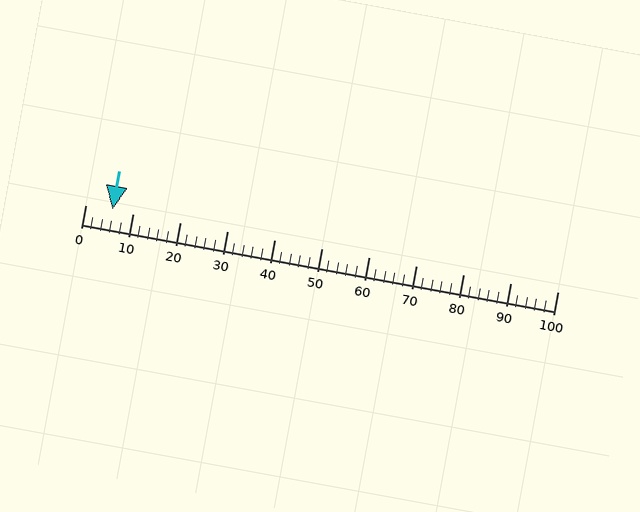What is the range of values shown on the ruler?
The ruler shows values from 0 to 100.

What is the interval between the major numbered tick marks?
The major tick marks are spaced 10 units apart.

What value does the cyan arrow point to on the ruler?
The cyan arrow points to approximately 6.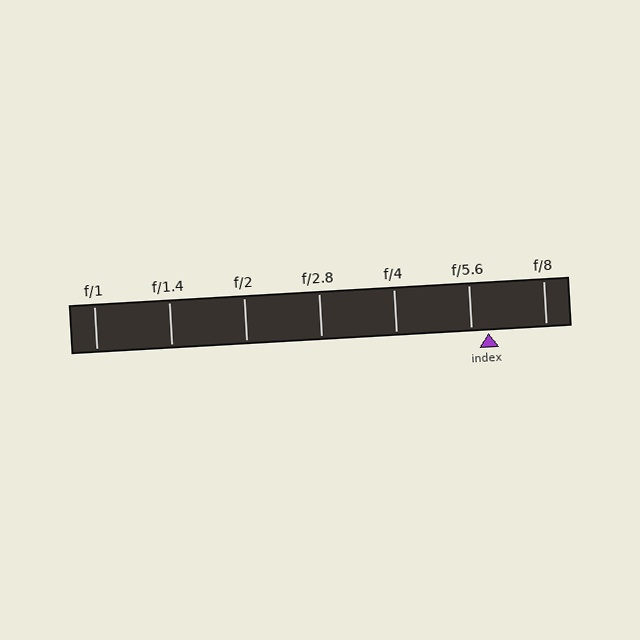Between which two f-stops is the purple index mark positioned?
The index mark is between f/5.6 and f/8.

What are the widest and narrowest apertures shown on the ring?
The widest aperture shown is f/1 and the narrowest is f/8.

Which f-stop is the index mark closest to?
The index mark is closest to f/5.6.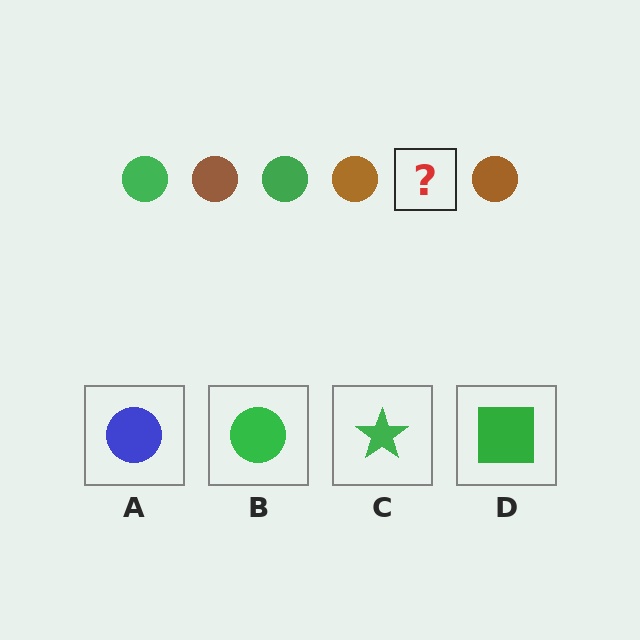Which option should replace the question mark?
Option B.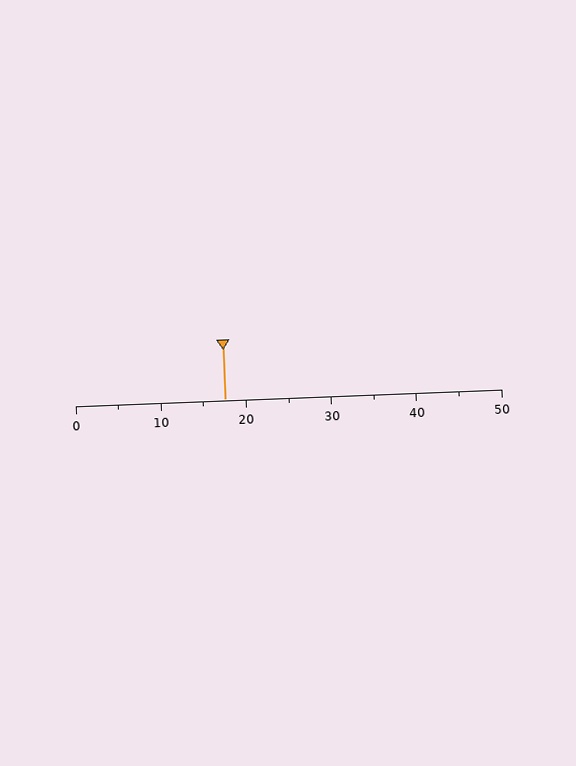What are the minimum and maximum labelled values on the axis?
The axis runs from 0 to 50.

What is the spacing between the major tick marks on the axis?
The major ticks are spaced 10 apart.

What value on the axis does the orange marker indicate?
The marker indicates approximately 17.5.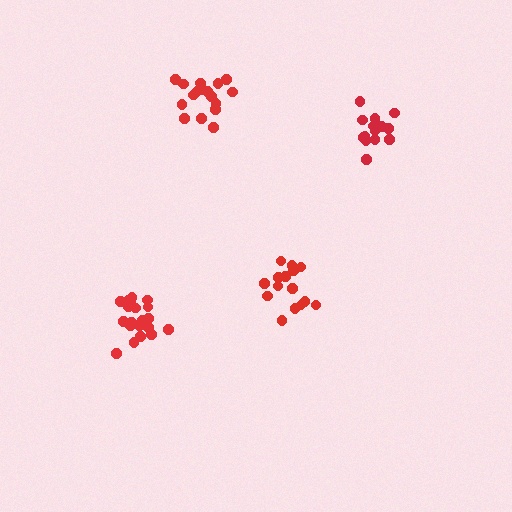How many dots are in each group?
Group 1: 17 dots, Group 2: 15 dots, Group 3: 15 dots, Group 4: 21 dots (68 total).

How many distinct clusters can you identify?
There are 4 distinct clusters.